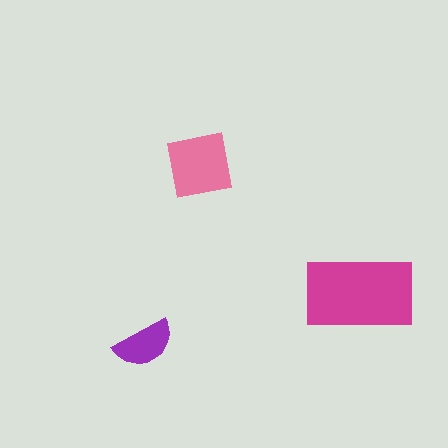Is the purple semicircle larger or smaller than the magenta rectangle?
Smaller.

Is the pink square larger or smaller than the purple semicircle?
Larger.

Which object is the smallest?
The purple semicircle.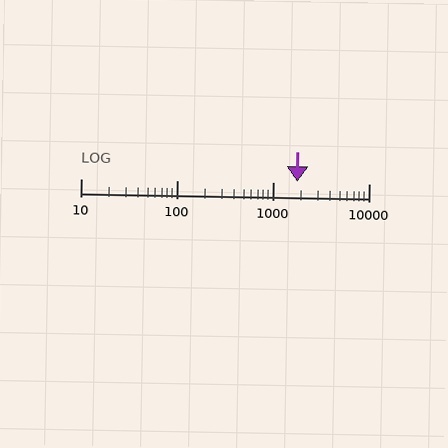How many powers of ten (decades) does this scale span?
The scale spans 3 decades, from 10 to 10000.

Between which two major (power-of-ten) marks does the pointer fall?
The pointer is between 1000 and 10000.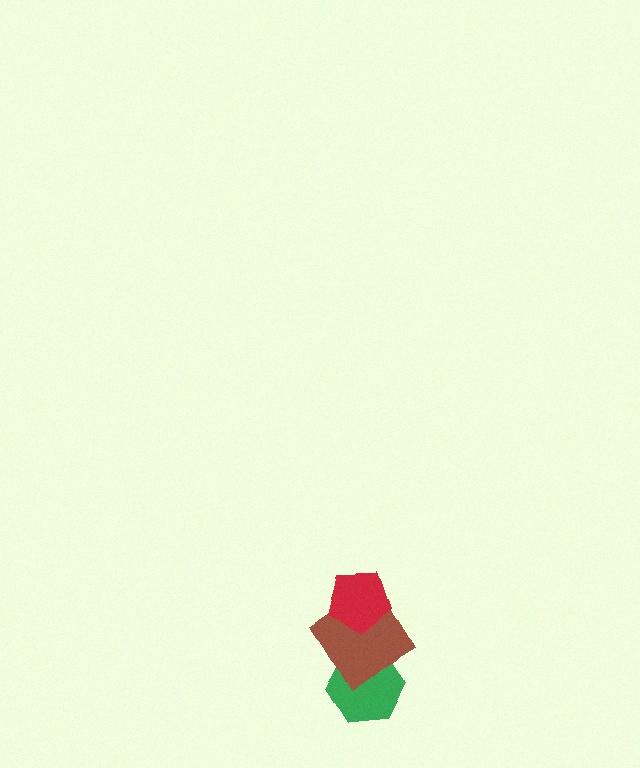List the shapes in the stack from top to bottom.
From top to bottom: the red pentagon, the brown diamond, the green hexagon.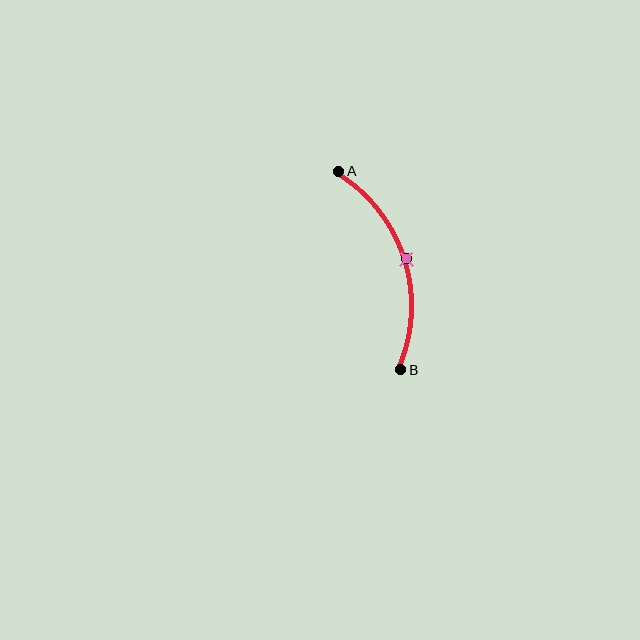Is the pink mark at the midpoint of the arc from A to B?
Yes. The pink mark lies on the arc at equal arc-length from both A and B — it is the arc midpoint.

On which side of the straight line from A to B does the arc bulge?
The arc bulges to the right of the straight line connecting A and B.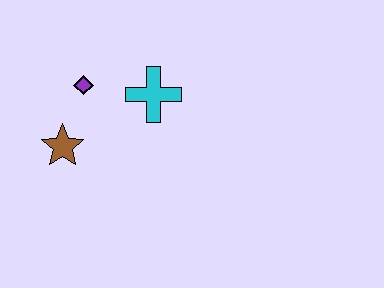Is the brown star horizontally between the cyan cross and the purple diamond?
No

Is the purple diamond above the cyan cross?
Yes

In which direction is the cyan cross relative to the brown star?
The cyan cross is to the right of the brown star.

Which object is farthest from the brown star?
The cyan cross is farthest from the brown star.